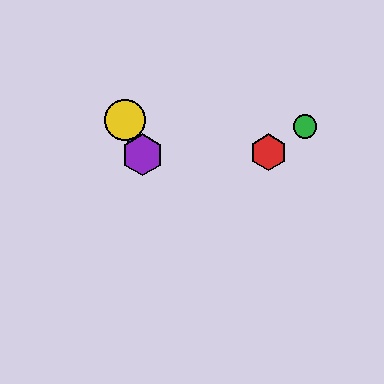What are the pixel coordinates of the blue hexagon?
The blue hexagon is at (137, 144).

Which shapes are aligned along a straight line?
The blue hexagon, the yellow circle, the purple hexagon are aligned along a straight line.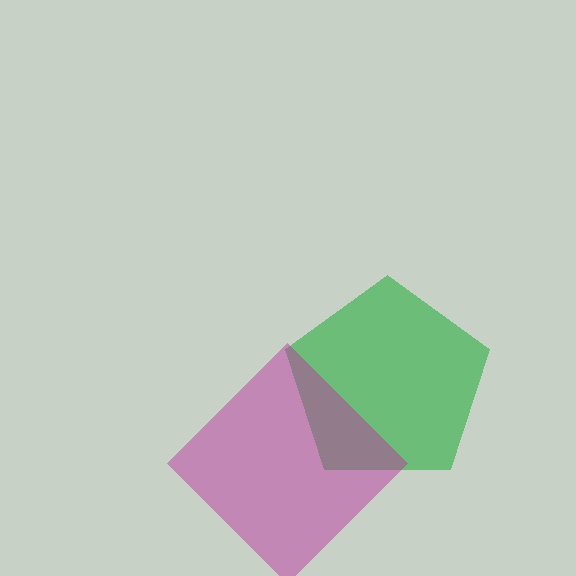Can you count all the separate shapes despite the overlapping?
Yes, there are 2 separate shapes.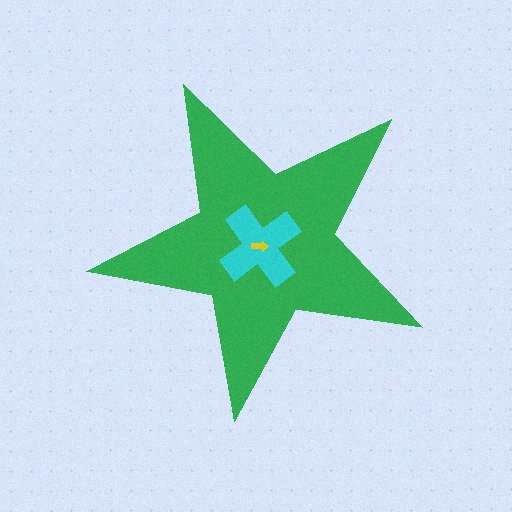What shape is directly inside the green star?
The cyan cross.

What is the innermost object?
The yellow arrow.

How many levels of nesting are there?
3.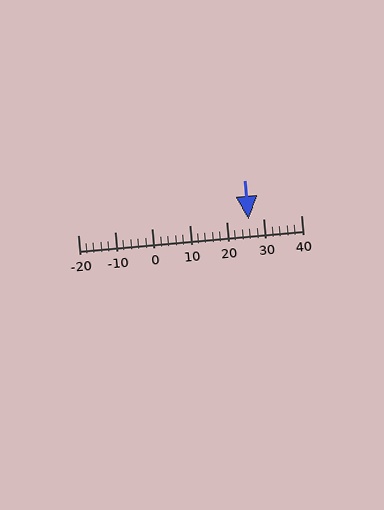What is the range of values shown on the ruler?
The ruler shows values from -20 to 40.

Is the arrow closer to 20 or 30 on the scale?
The arrow is closer to 30.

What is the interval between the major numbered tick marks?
The major tick marks are spaced 10 units apart.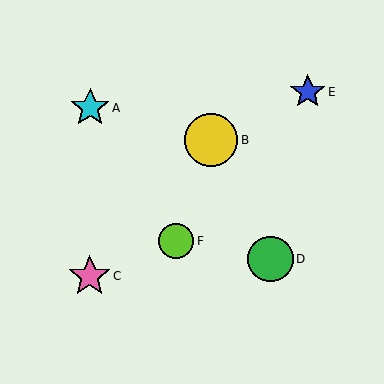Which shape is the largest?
The yellow circle (labeled B) is the largest.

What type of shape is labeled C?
Shape C is a pink star.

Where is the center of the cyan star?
The center of the cyan star is at (90, 108).